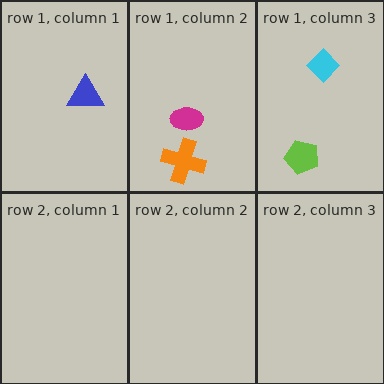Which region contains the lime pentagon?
The row 1, column 3 region.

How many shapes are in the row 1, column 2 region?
2.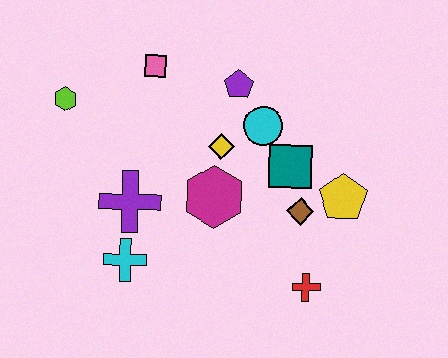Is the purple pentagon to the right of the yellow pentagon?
No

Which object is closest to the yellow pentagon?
The brown diamond is closest to the yellow pentagon.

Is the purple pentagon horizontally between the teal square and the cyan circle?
No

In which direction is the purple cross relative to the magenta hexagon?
The purple cross is to the left of the magenta hexagon.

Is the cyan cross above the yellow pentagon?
No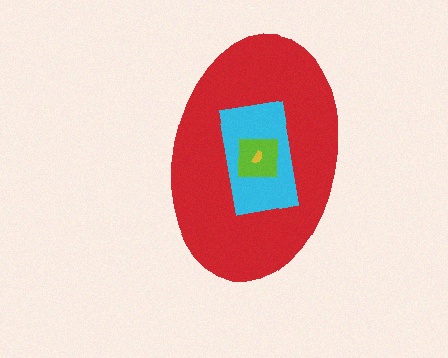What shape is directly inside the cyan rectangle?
The lime square.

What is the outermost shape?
The red ellipse.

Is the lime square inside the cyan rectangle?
Yes.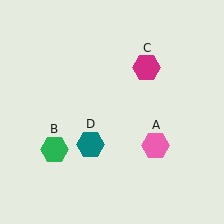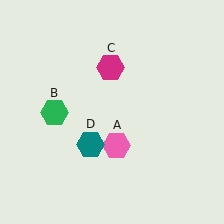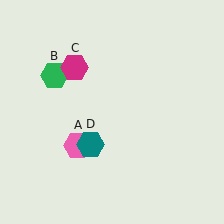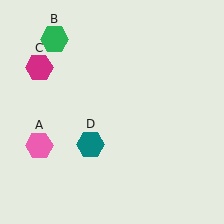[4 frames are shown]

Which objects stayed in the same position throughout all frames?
Teal hexagon (object D) remained stationary.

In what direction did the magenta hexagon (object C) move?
The magenta hexagon (object C) moved left.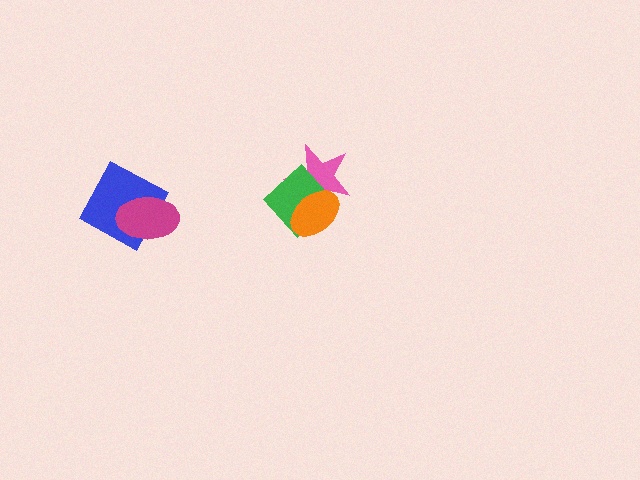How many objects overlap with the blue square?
1 object overlaps with the blue square.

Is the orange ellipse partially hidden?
No, no other shape covers it.